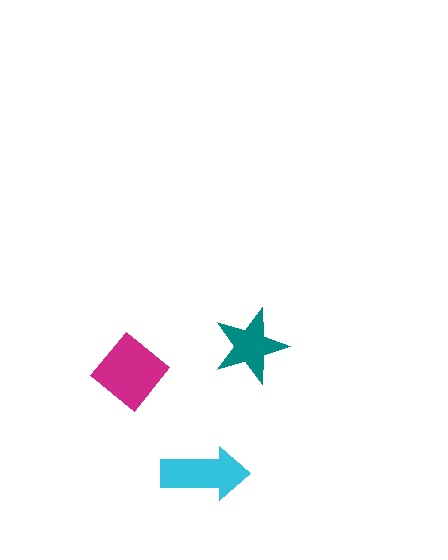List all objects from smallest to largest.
The teal star, the cyan arrow, the magenta diamond.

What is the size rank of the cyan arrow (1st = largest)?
2nd.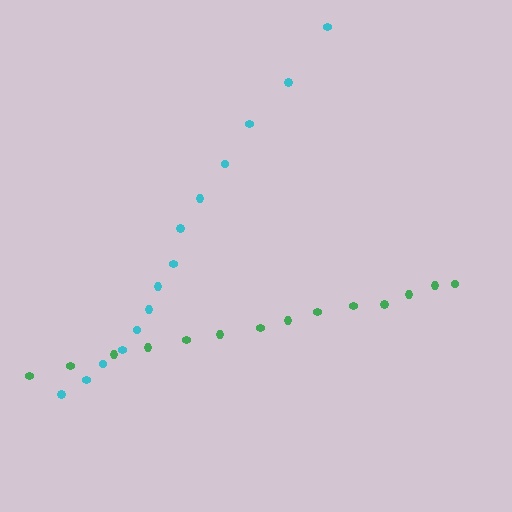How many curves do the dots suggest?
There are 2 distinct paths.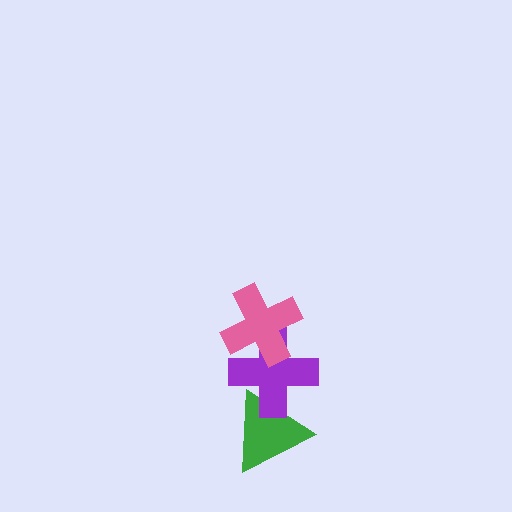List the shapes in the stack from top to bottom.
From top to bottom: the pink cross, the purple cross, the green triangle.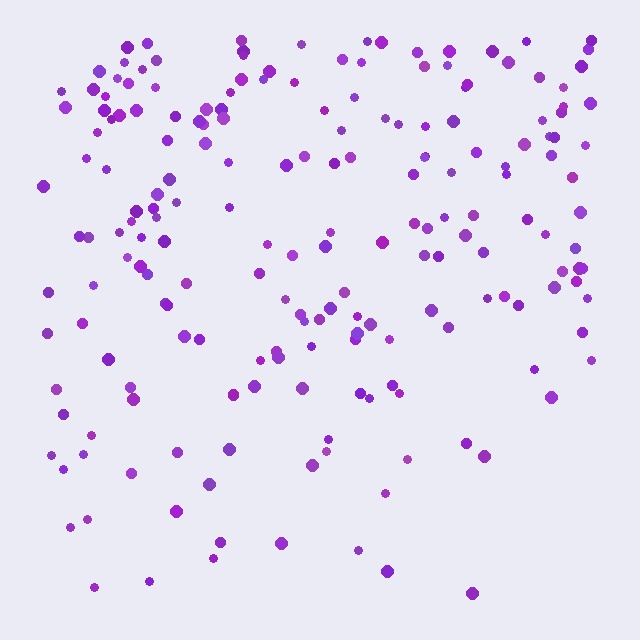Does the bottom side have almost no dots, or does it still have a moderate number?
Still a moderate number, just noticeably fewer than the top.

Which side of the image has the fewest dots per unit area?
The bottom.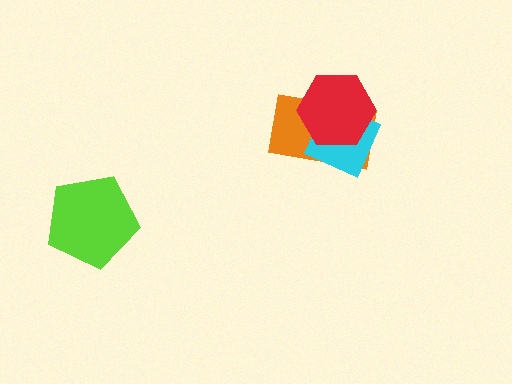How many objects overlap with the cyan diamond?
2 objects overlap with the cyan diamond.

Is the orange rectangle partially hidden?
Yes, it is partially covered by another shape.